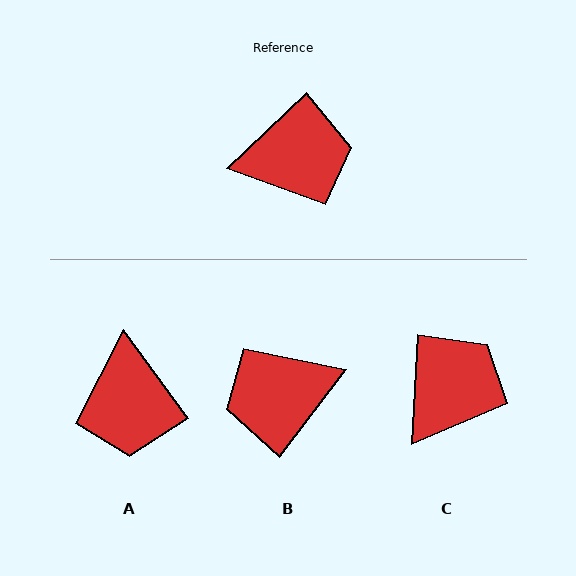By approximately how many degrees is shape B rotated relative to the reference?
Approximately 171 degrees clockwise.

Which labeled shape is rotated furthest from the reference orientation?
B, about 171 degrees away.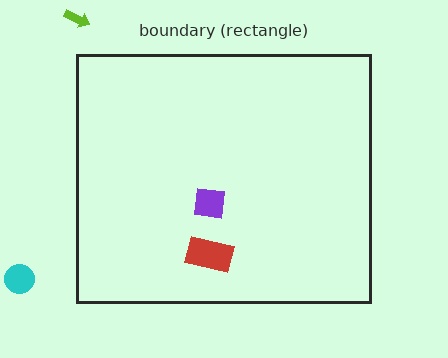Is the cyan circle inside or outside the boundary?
Outside.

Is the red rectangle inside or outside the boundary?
Inside.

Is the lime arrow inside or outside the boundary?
Outside.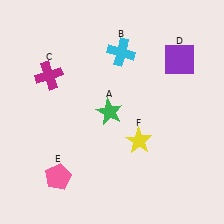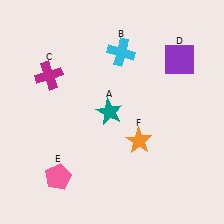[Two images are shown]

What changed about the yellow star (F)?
In Image 1, F is yellow. In Image 2, it changed to orange.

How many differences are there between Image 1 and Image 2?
There are 2 differences between the two images.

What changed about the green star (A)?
In Image 1, A is green. In Image 2, it changed to teal.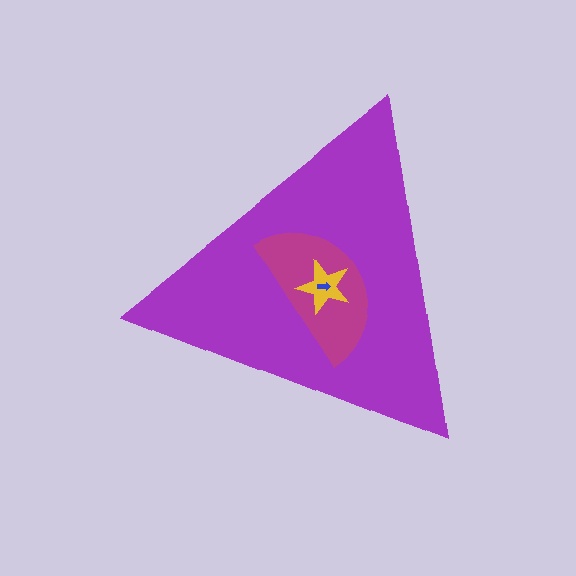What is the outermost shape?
The purple triangle.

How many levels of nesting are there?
4.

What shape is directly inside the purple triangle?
The magenta semicircle.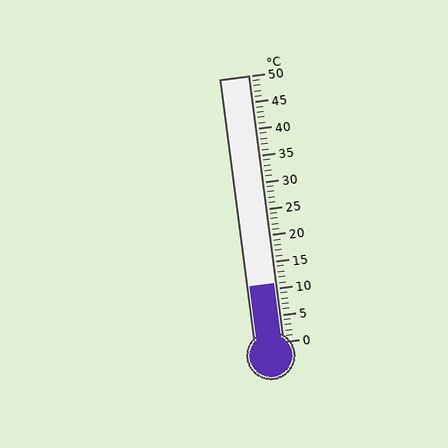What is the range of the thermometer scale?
The thermometer scale ranges from 0°C to 50°C.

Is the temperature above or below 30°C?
The temperature is below 30°C.